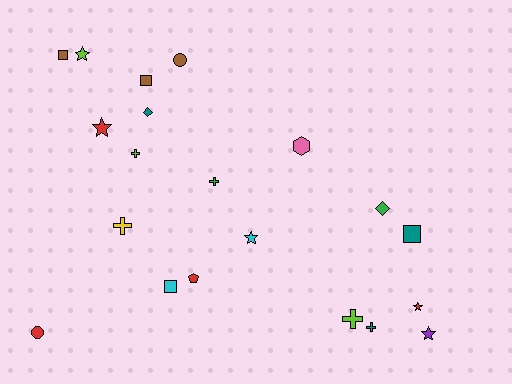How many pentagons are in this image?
There is 1 pentagon.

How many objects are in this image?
There are 20 objects.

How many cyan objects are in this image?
There are 2 cyan objects.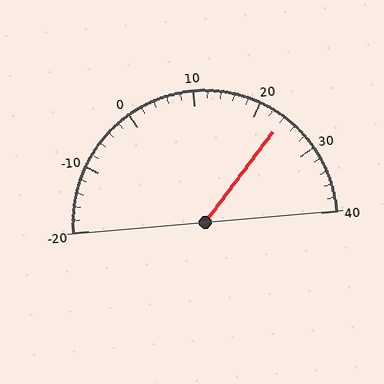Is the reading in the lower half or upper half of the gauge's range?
The reading is in the upper half of the range (-20 to 40).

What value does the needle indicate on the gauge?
The needle indicates approximately 24.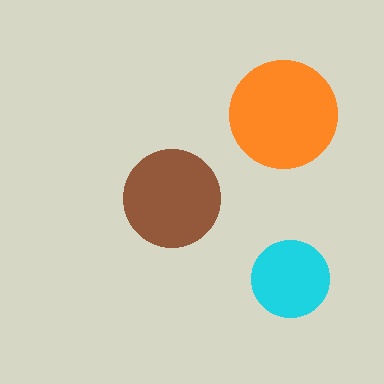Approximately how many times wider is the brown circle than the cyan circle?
About 1.5 times wider.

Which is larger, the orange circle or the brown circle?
The orange one.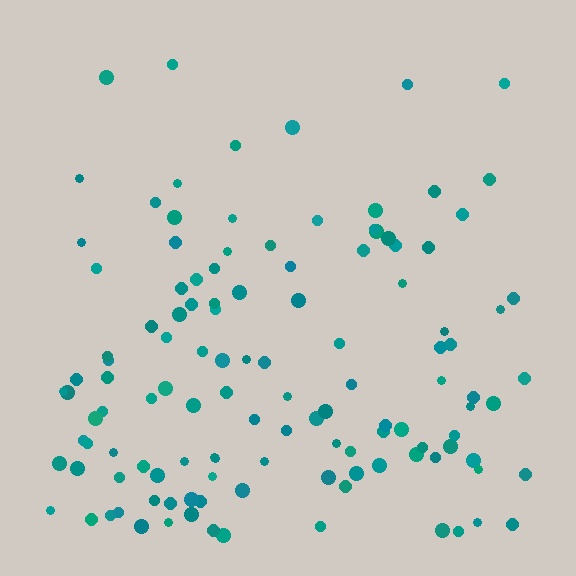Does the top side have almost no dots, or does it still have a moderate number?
Still a moderate number, just noticeably fewer than the bottom.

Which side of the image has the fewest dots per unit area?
The top.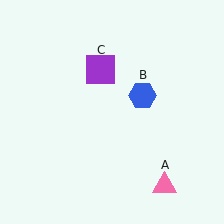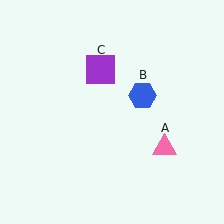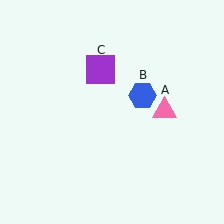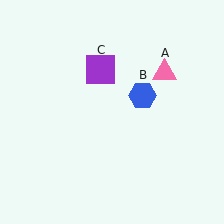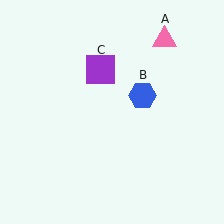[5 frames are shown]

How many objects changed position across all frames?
1 object changed position: pink triangle (object A).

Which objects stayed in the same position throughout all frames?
Blue hexagon (object B) and purple square (object C) remained stationary.